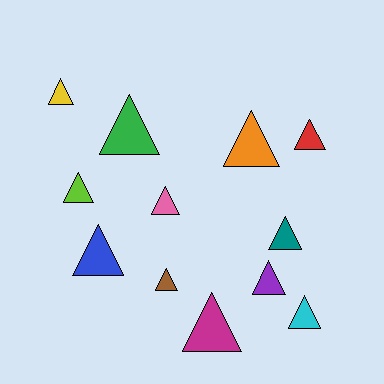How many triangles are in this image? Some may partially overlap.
There are 12 triangles.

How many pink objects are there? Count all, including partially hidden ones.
There is 1 pink object.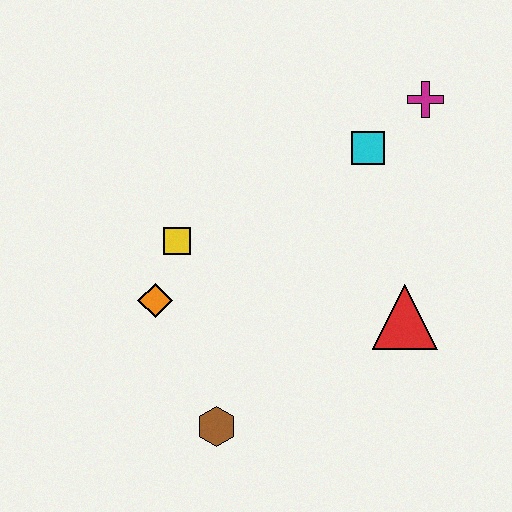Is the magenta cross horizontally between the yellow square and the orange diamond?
No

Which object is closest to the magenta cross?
The cyan square is closest to the magenta cross.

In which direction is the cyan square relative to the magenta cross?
The cyan square is to the left of the magenta cross.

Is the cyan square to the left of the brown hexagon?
No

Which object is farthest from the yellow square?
The magenta cross is farthest from the yellow square.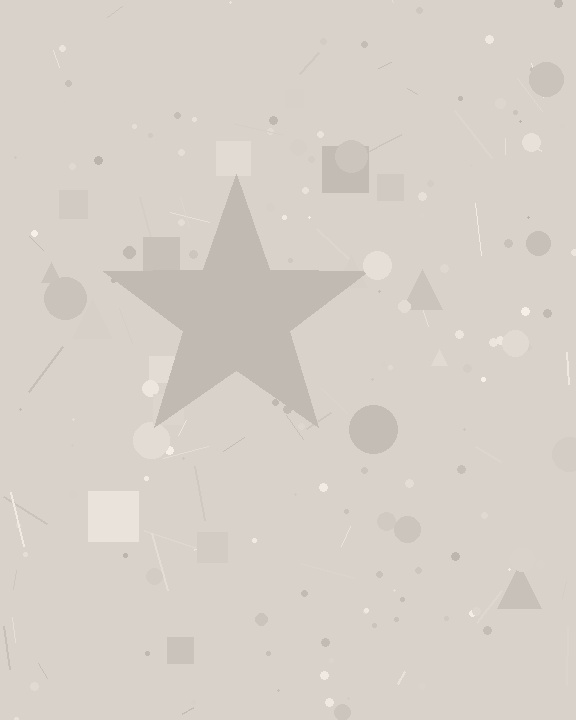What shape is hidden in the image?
A star is hidden in the image.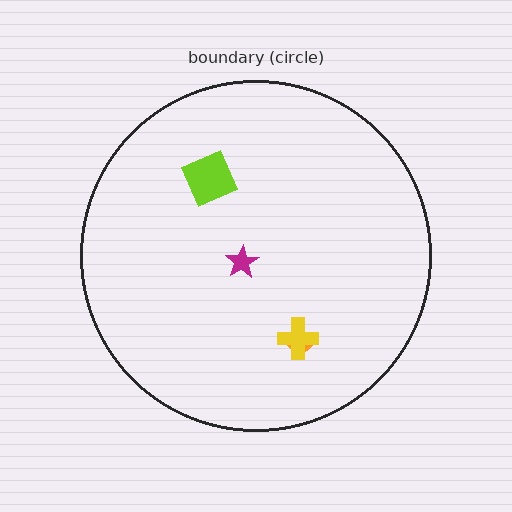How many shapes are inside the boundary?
4 inside, 0 outside.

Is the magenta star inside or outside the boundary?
Inside.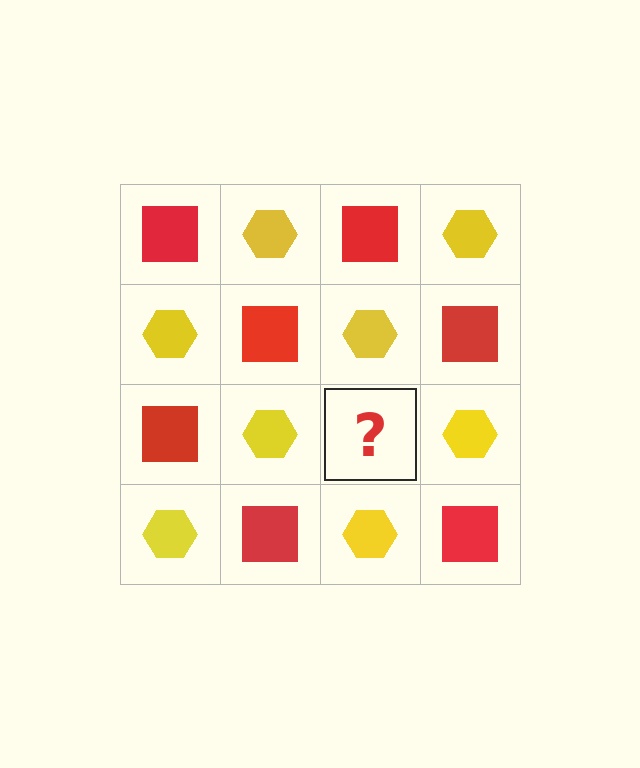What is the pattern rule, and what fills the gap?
The rule is that it alternates red square and yellow hexagon in a checkerboard pattern. The gap should be filled with a red square.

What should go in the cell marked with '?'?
The missing cell should contain a red square.